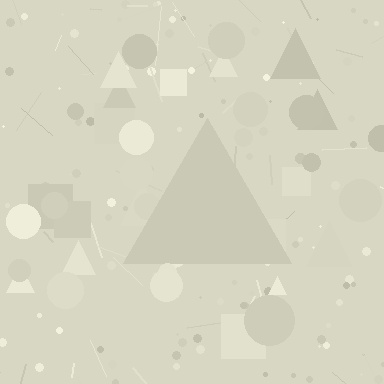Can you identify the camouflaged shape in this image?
The camouflaged shape is a triangle.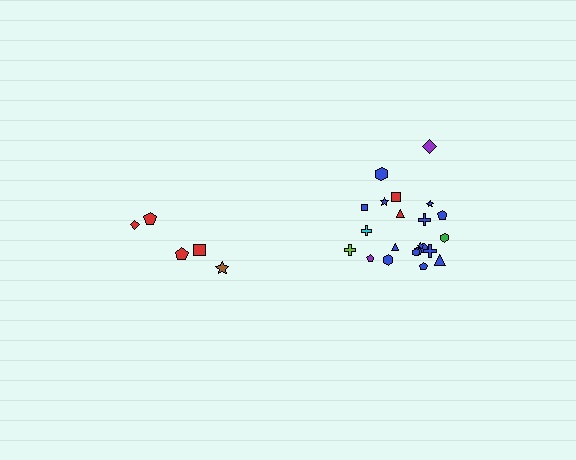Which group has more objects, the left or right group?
The right group.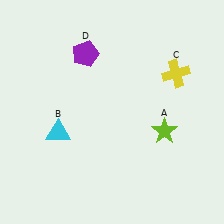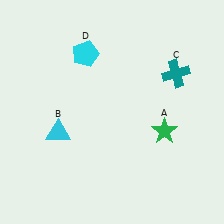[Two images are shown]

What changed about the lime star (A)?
In Image 1, A is lime. In Image 2, it changed to green.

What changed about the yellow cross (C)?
In Image 1, C is yellow. In Image 2, it changed to teal.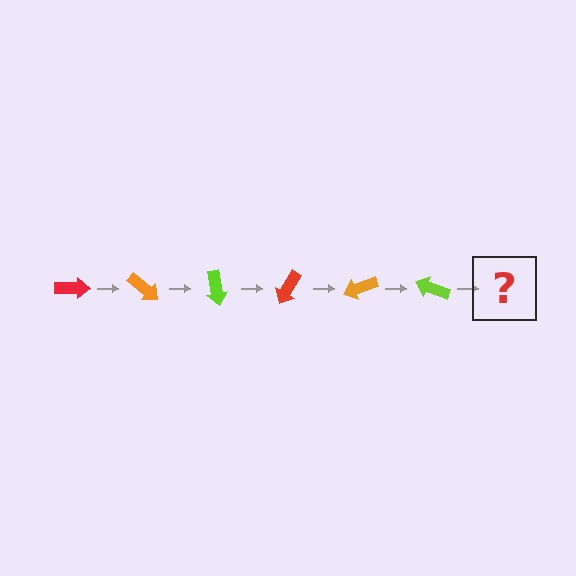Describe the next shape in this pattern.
It should be a red arrow, rotated 240 degrees from the start.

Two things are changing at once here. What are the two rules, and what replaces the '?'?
The two rules are that it rotates 40 degrees each step and the color cycles through red, orange, and lime. The '?' should be a red arrow, rotated 240 degrees from the start.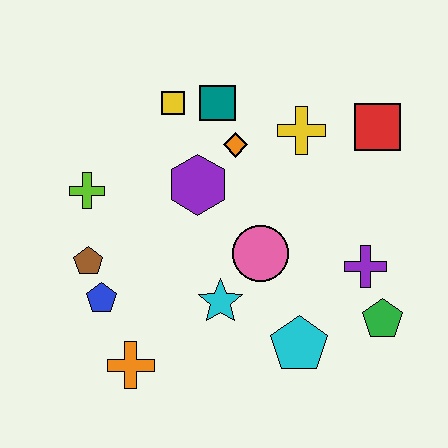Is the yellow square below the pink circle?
No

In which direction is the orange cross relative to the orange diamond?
The orange cross is below the orange diamond.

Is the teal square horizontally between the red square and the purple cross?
No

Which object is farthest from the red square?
The orange cross is farthest from the red square.